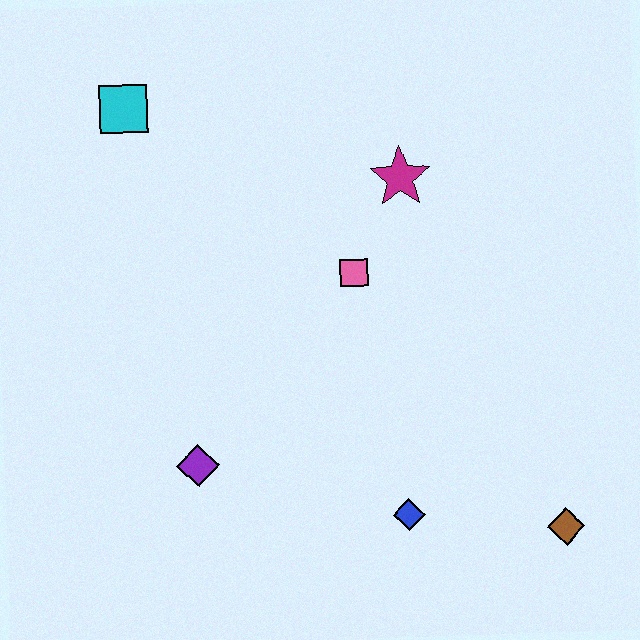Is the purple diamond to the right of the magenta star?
No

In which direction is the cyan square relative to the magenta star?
The cyan square is to the left of the magenta star.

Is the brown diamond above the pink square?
No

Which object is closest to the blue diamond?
The brown diamond is closest to the blue diamond.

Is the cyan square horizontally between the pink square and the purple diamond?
No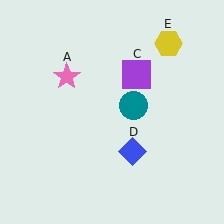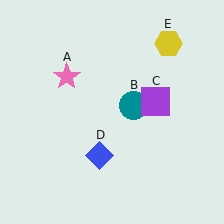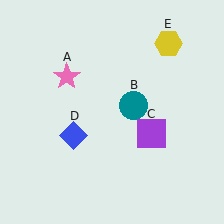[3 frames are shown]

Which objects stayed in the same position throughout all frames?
Pink star (object A) and teal circle (object B) and yellow hexagon (object E) remained stationary.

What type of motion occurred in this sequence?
The purple square (object C), blue diamond (object D) rotated clockwise around the center of the scene.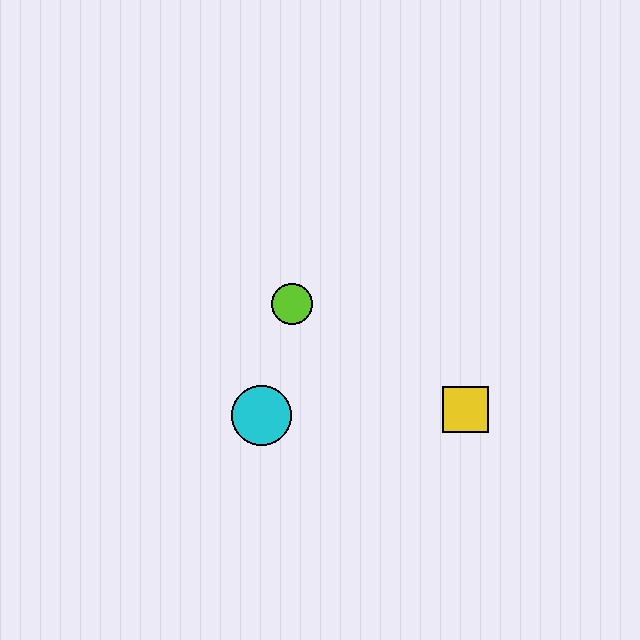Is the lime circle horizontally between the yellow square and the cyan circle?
Yes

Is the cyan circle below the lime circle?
Yes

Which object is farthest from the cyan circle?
The yellow square is farthest from the cyan circle.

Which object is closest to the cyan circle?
The lime circle is closest to the cyan circle.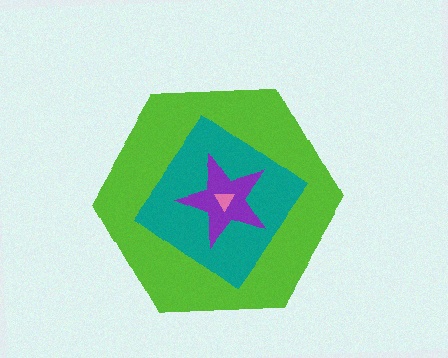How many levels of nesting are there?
4.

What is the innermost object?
The pink triangle.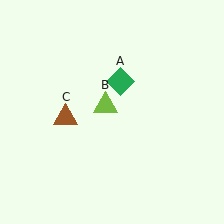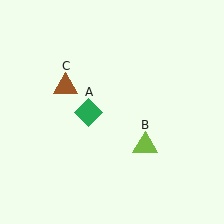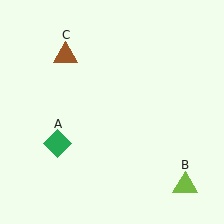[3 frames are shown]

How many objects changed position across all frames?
3 objects changed position: green diamond (object A), lime triangle (object B), brown triangle (object C).